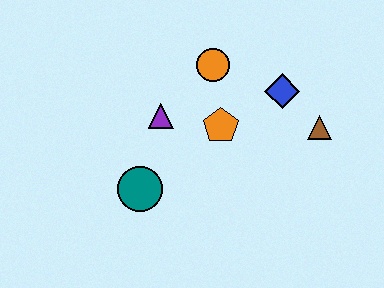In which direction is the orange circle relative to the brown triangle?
The orange circle is to the left of the brown triangle.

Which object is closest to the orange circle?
The orange pentagon is closest to the orange circle.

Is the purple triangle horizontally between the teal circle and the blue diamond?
Yes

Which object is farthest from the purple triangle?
The brown triangle is farthest from the purple triangle.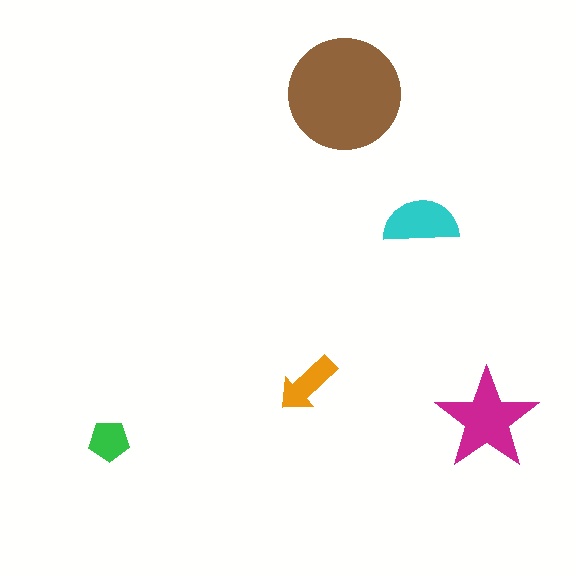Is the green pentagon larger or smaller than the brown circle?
Smaller.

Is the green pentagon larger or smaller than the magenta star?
Smaller.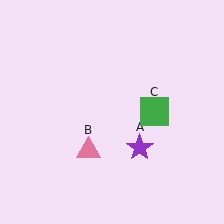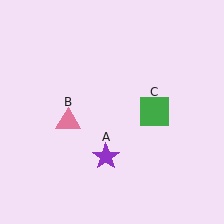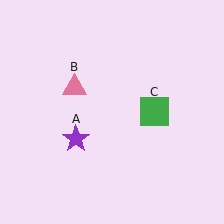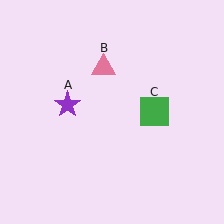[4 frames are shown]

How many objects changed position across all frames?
2 objects changed position: purple star (object A), pink triangle (object B).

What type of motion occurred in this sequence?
The purple star (object A), pink triangle (object B) rotated clockwise around the center of the scene.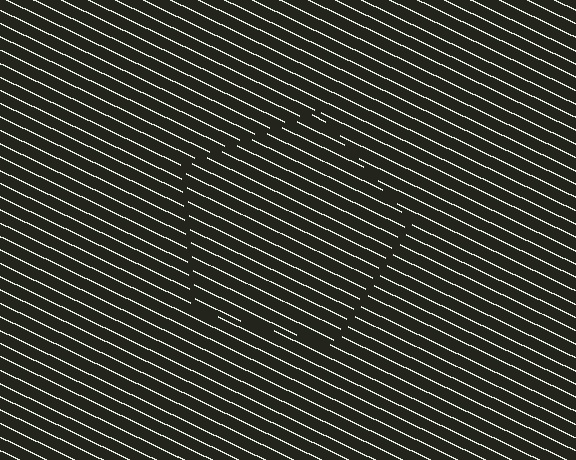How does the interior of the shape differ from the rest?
The interior of the shape contains the same grating, shifted by half a period — the contour is defined by the phase discontinuity where line-ends from the inner and outer gratings abut.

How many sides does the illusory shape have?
5 sides — the line-ends trace a pentagon.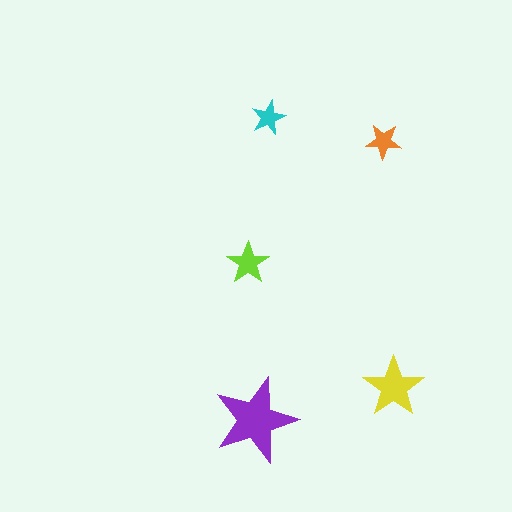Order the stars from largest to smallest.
the purple one, the yellow one, the lime one, the orange one, the cyan one.